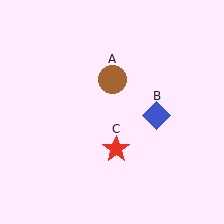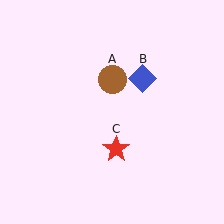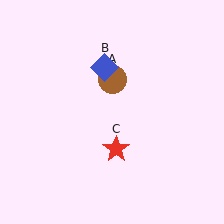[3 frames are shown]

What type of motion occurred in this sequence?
The blue diamond (object B) rotated counterclockwise around the center of the scene.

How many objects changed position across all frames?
1 object changed position: blue diamond (object B).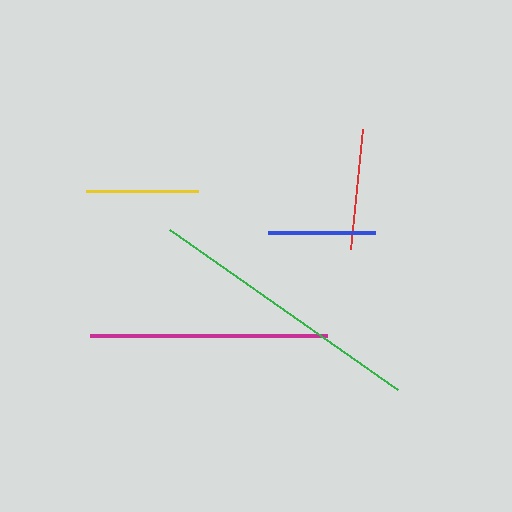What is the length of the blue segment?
The blue segment is approximately 107 pixels long.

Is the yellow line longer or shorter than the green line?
The green line is longer than the yellow line.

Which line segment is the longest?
The green line is the longest at approximately 279 pixels.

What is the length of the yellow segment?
The yellow segment is approximately 112 pixels long.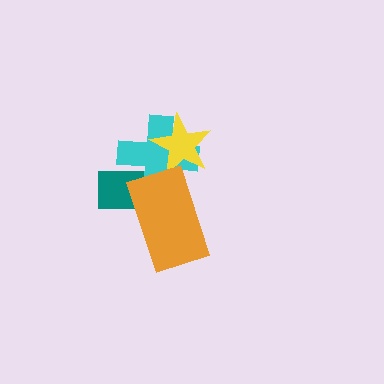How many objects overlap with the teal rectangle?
2 objects overlap with the teal rectangle.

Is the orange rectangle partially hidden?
No, no other shape covers it.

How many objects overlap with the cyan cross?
3 objects overlap with the cyan cross.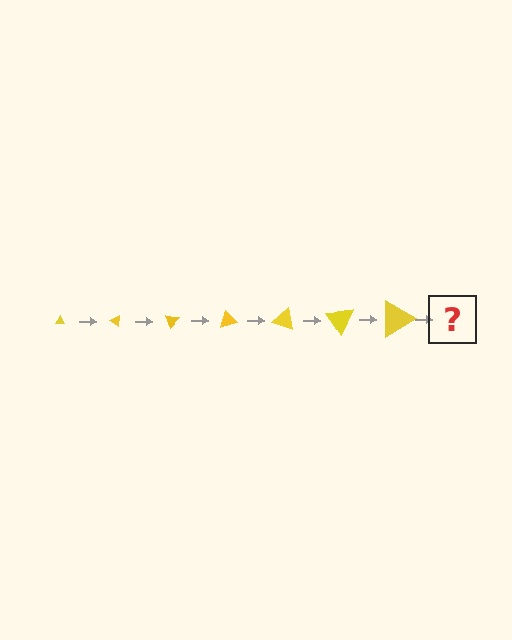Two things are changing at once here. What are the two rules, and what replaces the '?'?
The two rules are that the triangle grows larger each step and it rotates 35 degrees each step. The '?' should be a triangle, larger than the previous one and rotated 245 degrees from the start.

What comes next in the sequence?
The next element should be a triangle, larger than the previous one and rotated 245 degrees from the start.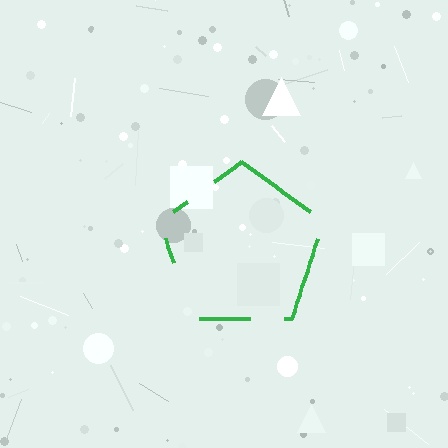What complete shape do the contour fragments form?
The contour fragments form a pentagon.